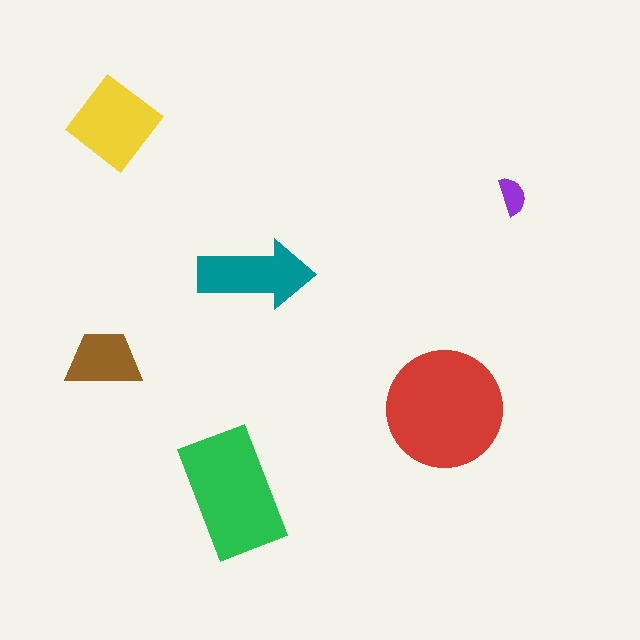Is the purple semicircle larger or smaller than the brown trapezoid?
Smaller.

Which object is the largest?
The red circle.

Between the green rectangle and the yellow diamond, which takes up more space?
The green rectangle.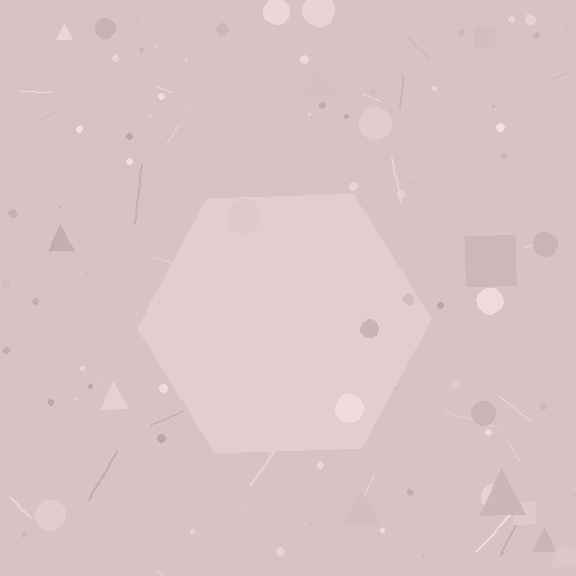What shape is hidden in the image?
A hexagon is hidden in the image.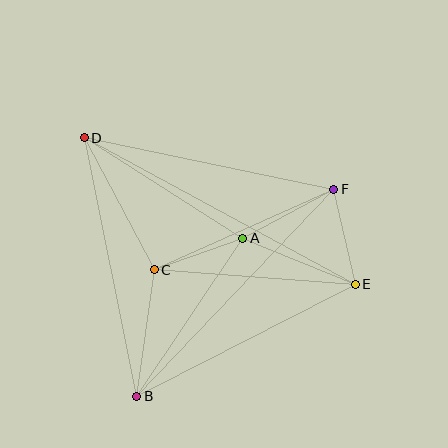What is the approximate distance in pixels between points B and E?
The distance between B and E is approximately 246 pixels.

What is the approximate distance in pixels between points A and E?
The distance between A and E is approximately 121 pixels.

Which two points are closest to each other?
Points A and C are closest to each other.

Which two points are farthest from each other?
Points D and E are farthest from each other.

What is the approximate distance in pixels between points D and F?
The distance between D and F is approximately 255 pixels.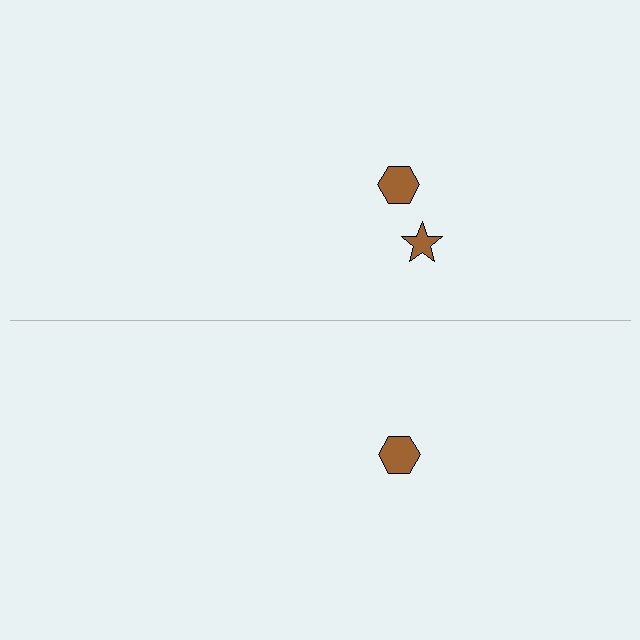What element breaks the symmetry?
A brown star is missing from the bottom side.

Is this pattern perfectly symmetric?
No, the pattern is not perfectly symmetric. A brown star is missing from the bottom side.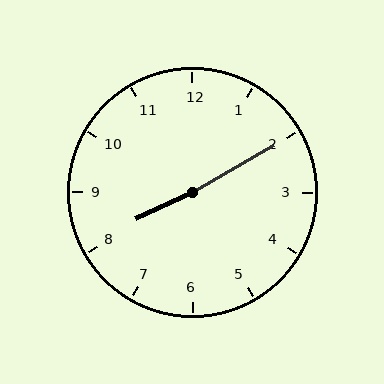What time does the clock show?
8:10.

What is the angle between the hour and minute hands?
Approximately 175 degrees.